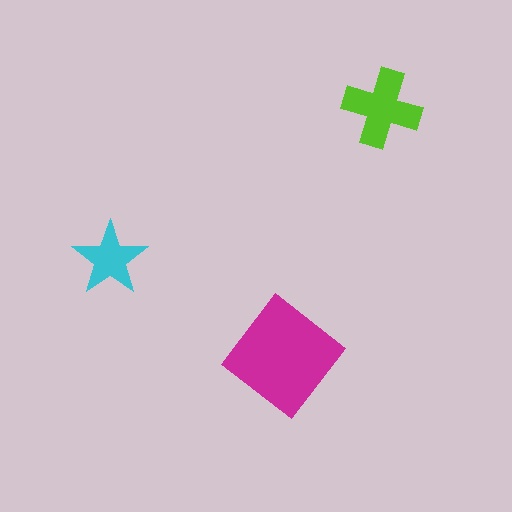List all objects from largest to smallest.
The magenta diamond, the lime cross, the cyan star.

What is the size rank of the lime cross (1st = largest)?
2nd.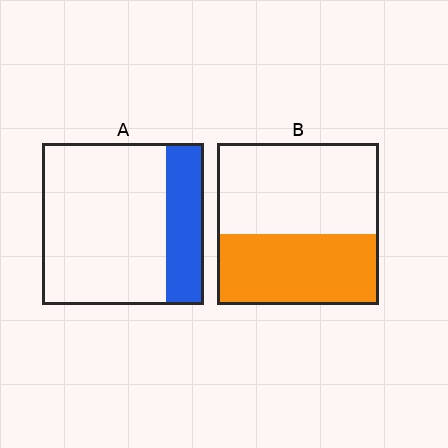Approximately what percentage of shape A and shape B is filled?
A is approximately 25% and B is approximately 45%.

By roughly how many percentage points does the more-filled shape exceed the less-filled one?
By roughly 20 percentage points (B over A).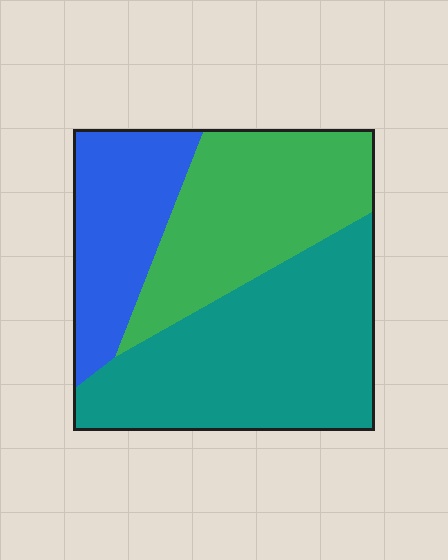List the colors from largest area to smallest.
From largest to smallest: teal, green, blue.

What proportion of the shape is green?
Green takes up about one third (1/3) of the shape.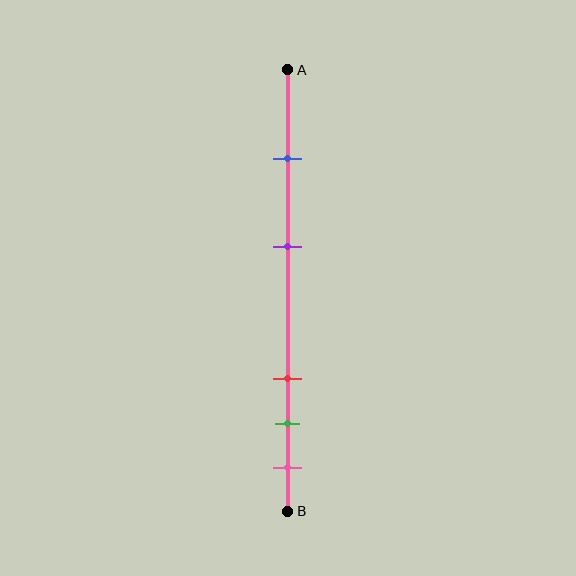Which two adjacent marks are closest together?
The green and pink marks are the closest adjacent pair.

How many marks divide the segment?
There are 5 marks dividing the segment.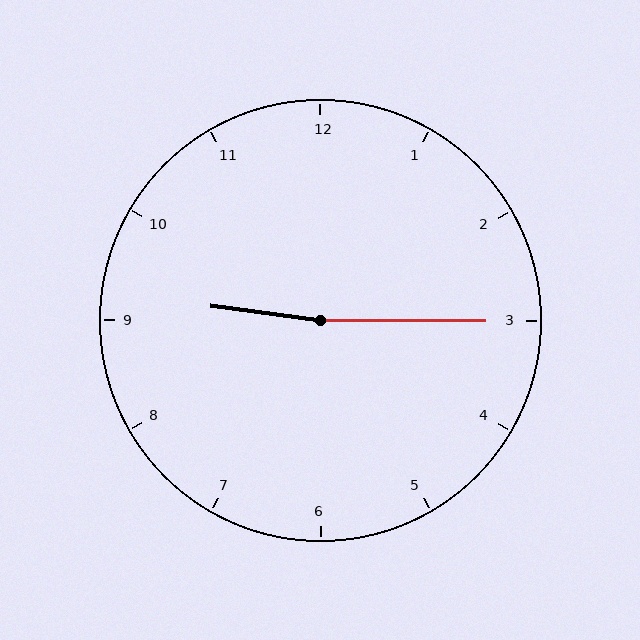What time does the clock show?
9:15.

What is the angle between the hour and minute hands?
Approximately 172 degrees.